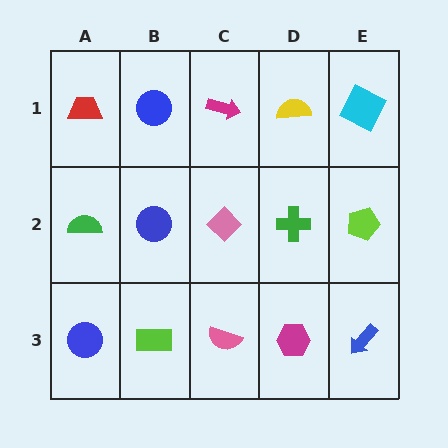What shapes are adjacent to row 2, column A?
A red trapezoid (row 1, column A), a blue circle (row 3, column A), a blue circle (row 2, column B).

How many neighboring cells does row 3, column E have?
2.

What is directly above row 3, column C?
A pink diamond.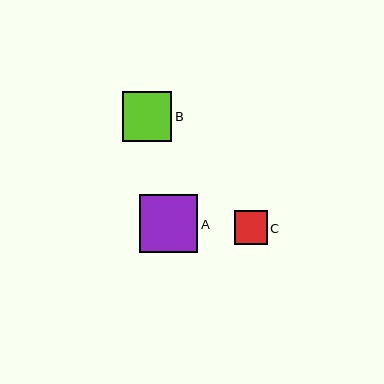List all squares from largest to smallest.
From largest to smallest: A, B, C.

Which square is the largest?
Square A is the largest with a size of approximately 58 pixels.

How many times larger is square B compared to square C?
Square B is approximately 1.5 times the size of square C.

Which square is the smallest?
Square C is the smallest with a size of approximately 33 pixels.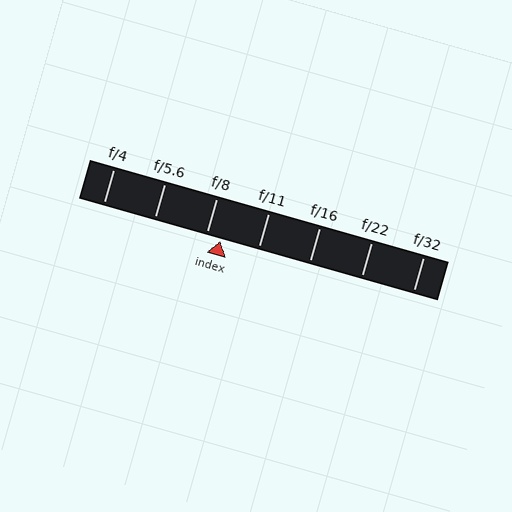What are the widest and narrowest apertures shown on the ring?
The widest aperture shown is f/4 and the narrowest is f/32.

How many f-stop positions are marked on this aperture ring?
There are 7 f-stop positions marked.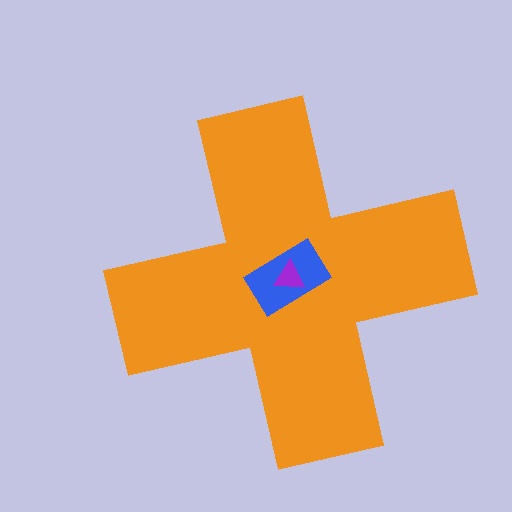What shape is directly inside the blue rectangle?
The purple triangle.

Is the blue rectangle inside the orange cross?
Yes.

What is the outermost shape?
The orange cross.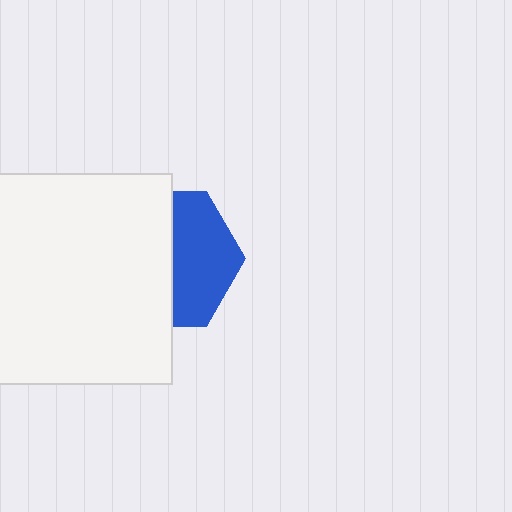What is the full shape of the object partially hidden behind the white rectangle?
The partially hidden object is a blue hexagon.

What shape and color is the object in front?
The object in front is a white rectangle.